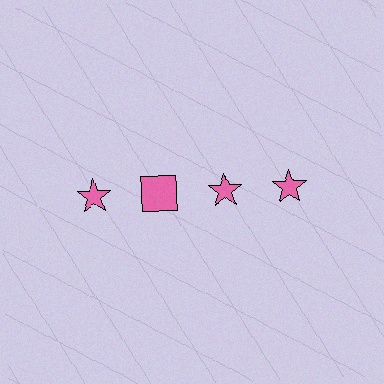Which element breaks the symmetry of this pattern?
The pink square in the top row, second from left column breaks the symmetry. All other shapes are pink stars.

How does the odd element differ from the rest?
It has a different shape: square instead of star.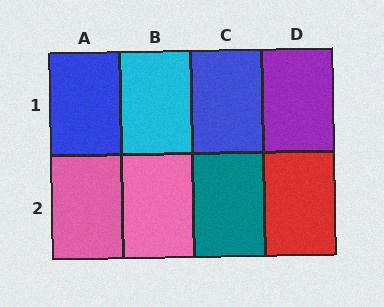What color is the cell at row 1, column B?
Cyan.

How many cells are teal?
1 cell is teal.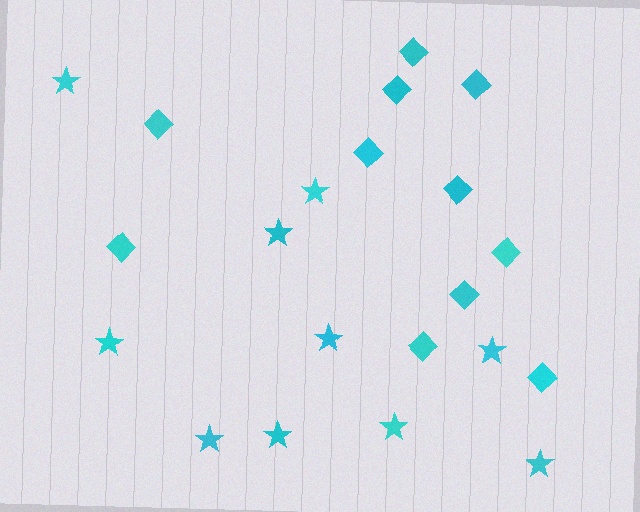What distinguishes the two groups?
There are 2 groups: one group of stars (10) and one group of diamonds (11).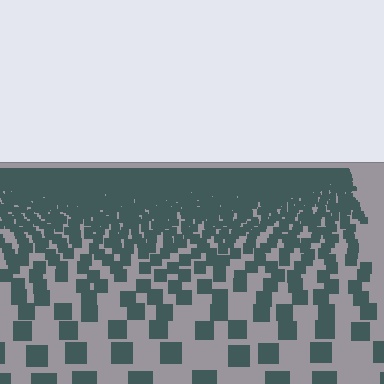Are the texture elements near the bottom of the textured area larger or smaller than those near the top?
Larger. Near the bottom, elements are closer to the viewer and appear at a bigger on-screen size.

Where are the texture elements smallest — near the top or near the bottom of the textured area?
Near the top.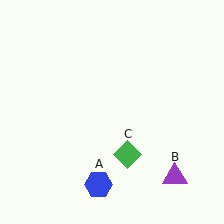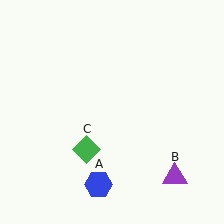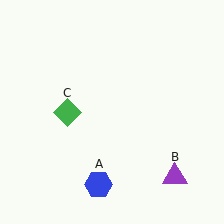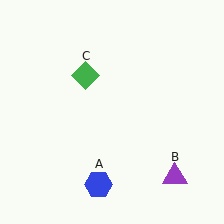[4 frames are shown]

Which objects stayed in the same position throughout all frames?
Blue hexagon (object A) and purple triangle (object B) remained stationary.